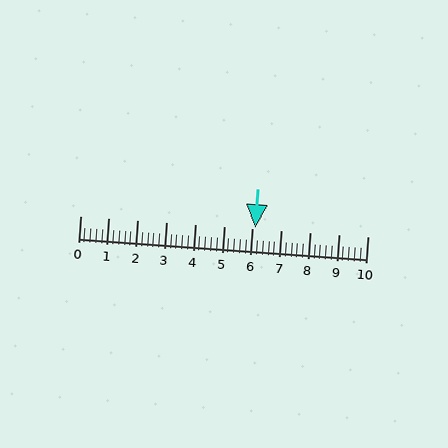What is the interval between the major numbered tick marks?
The major tick marks are spaced 1 units apart.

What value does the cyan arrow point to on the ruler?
The cyan arrow points to approximately 6.1.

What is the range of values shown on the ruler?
The ruler shows values from 0 to 10.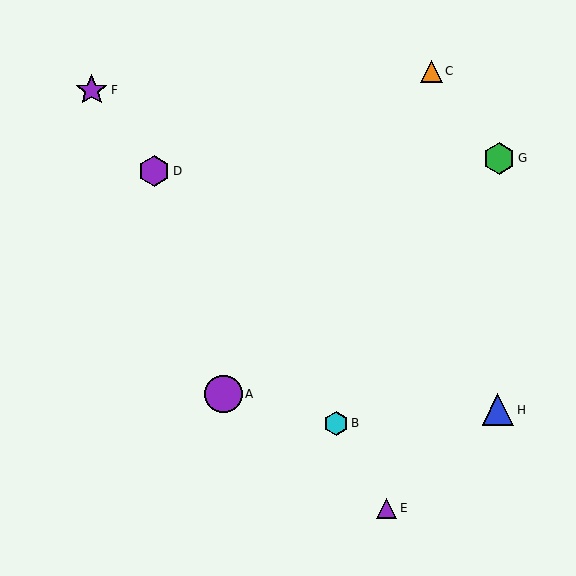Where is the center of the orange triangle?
The center of the orange triangle is at (431, 71).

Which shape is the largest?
The purple circle (labeled A) is the largest.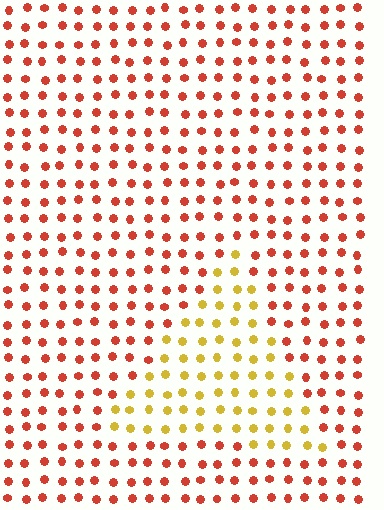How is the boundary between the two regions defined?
The boundary is defined purely by a slight shift in hue (about 46 degrees). Spacing, size, and orientation are identical on both sides.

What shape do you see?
I see a triangle.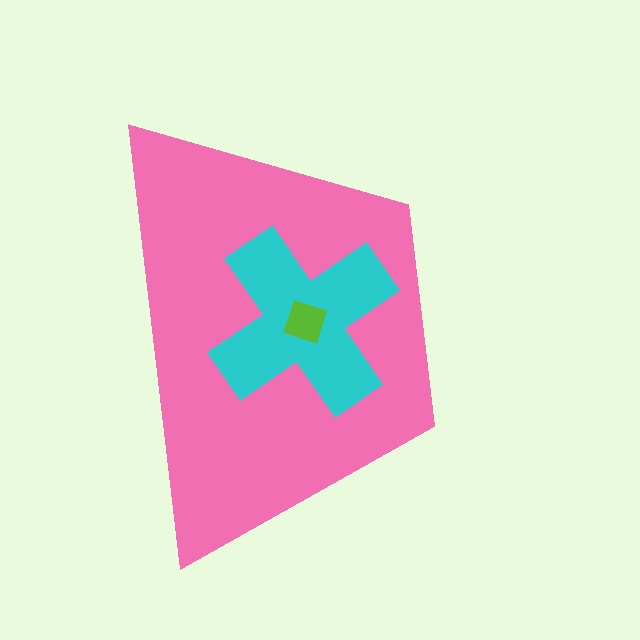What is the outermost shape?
The pink trapezoid.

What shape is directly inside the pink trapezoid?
The cyan cross.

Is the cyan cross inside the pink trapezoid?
Yes.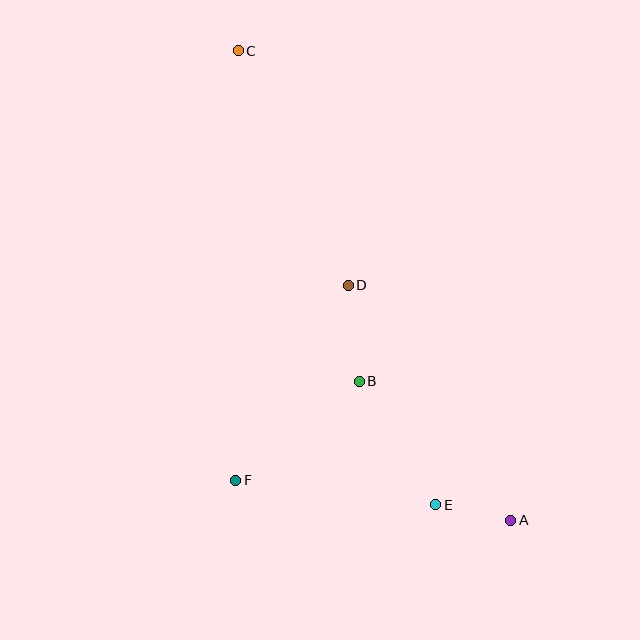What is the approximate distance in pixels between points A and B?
The distance between A and B is approximately 206 pixels.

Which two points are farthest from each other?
Points A and C are farthest from each other.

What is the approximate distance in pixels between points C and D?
The distance between C and D is approximately 259 pixels.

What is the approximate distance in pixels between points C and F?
The distance between C and F is approximately 429 pixels.